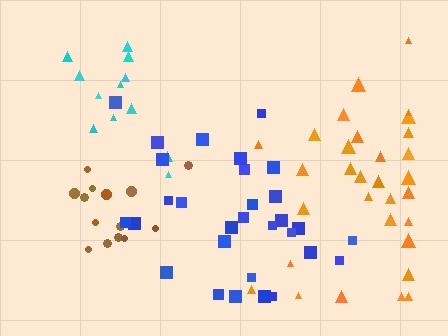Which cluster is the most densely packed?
Cyan.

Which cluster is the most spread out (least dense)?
Orange.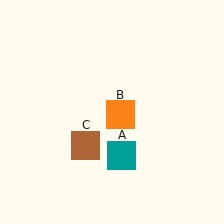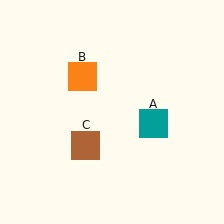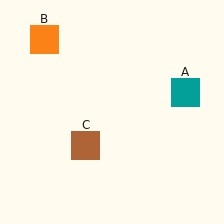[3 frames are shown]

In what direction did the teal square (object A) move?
The teal square (object A) moved up and to the right.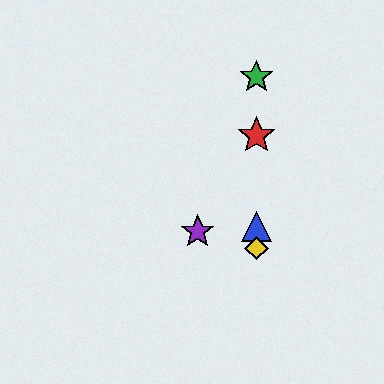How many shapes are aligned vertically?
4 shapes (the red star, the blue triangle, the green star, the yellow diamond) are aligned vertically.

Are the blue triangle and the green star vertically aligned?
Yes, both are at x≈256.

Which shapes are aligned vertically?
The red star, the blue triangle, the green star, the yellow diamond are aligned vertically.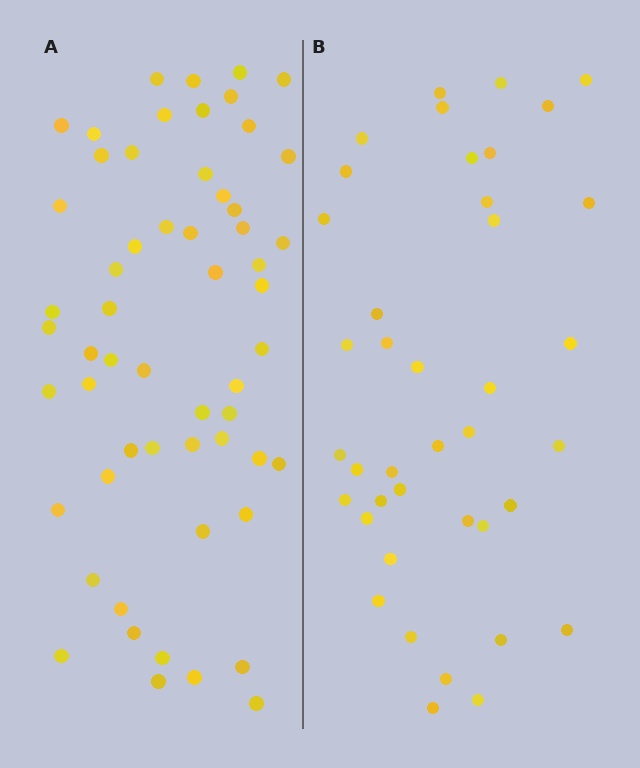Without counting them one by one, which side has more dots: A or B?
Region A (the left region) has more dots.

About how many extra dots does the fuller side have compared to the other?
Region A has approximately 15 more dots than region B.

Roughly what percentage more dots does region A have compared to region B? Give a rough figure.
About 40% more.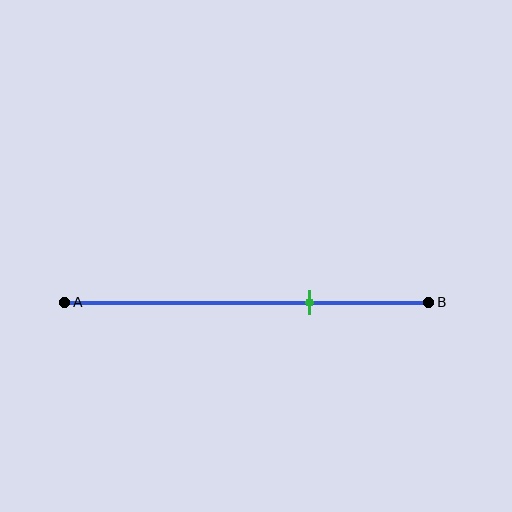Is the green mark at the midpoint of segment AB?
No, the mark is at about 65% from A, not at the 50% midpoint.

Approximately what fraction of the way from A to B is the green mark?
The green mark is approximately 65% of the way from A to B.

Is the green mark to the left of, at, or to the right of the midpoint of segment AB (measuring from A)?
The green mark is to the right of the midpoint of segment AB.